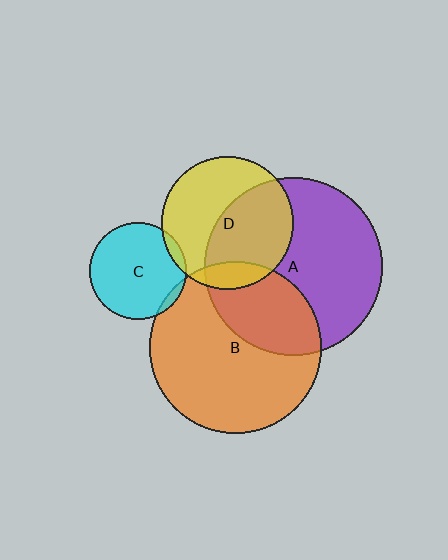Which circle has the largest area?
Circle A (purple).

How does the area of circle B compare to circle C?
Approximately 3.1 times.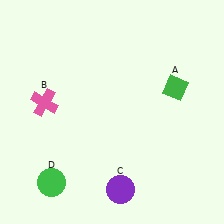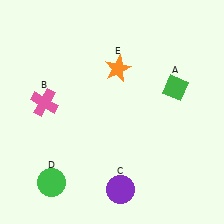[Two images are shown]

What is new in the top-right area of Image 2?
An orange star (E) was added in the top-right area of Image 2.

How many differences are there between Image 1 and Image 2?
There is 1 difference between the two images.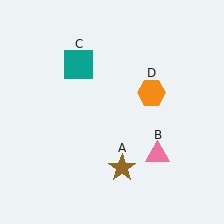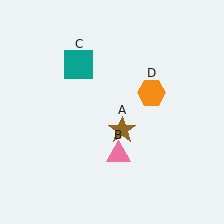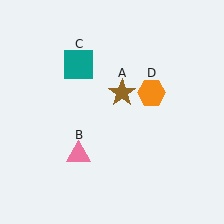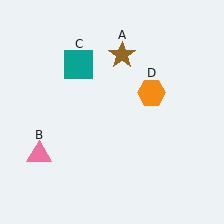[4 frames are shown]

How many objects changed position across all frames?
2 objects changed position: brown star (object A), pink triangle (object B).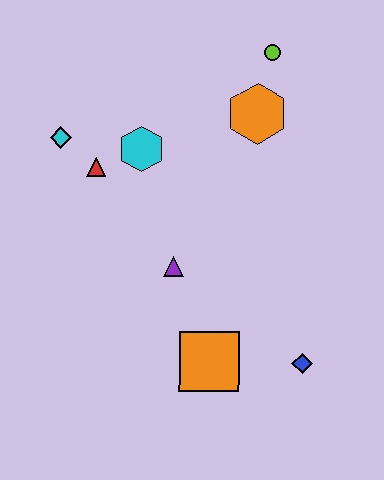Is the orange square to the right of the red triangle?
Yes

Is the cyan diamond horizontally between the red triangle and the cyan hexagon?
No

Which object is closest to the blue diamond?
The orange square is closest to the blue diamond.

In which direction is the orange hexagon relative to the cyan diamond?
The orange hexagon is to the right of the cyan diamond.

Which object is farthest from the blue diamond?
The cyan diamond is farthest from the blue diamond.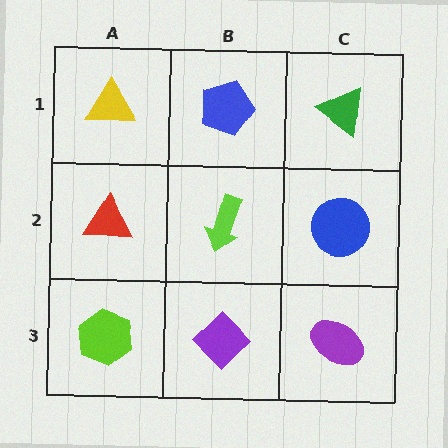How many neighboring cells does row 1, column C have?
2.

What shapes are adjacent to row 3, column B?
A lime arrow (row 2, column B), a lime hexagon (row 3, column A), a purple ellipse (row 3, column C).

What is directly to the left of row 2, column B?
A red triangle.